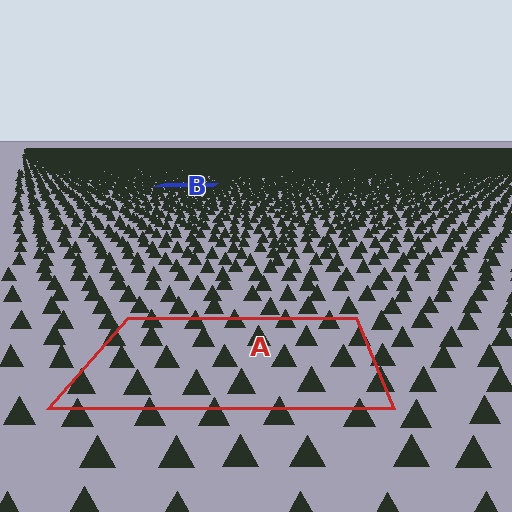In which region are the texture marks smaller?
The texture marks are smaller in region B, because it is farther away.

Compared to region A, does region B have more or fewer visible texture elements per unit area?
Region B has more texture elements per unit area — they are packed more densely because it is farther away.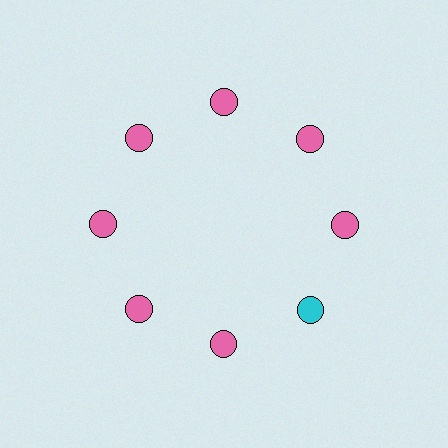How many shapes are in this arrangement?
There are 8 shapes arranged in a ring pattern.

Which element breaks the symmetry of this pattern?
The cyan circle at roughly the 4 o'clock position breaks the symmetry. All other shapes are pink circles.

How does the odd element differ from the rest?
It has a different color: cyan instead of pink.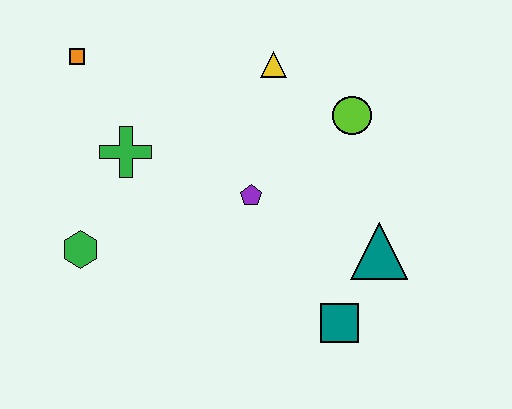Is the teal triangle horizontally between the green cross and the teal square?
No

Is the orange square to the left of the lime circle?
Yes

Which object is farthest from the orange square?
The teal square is farthest from the orange square.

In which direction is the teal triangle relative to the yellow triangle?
The teal triangle is below the yellow triangle.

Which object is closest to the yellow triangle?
The lime circle is closest to the yellow triangle.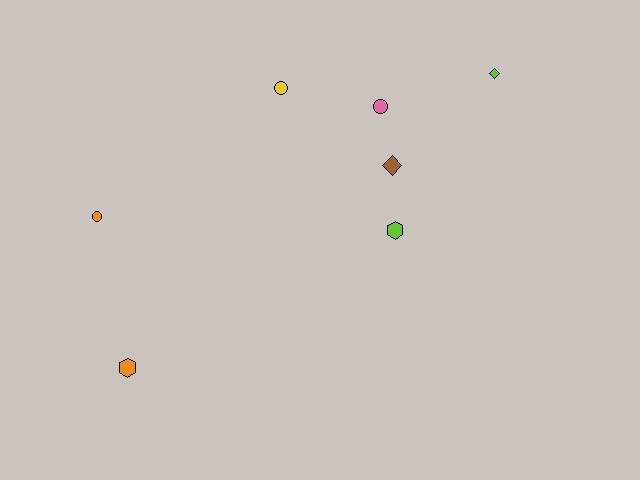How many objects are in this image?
There are 7 objects.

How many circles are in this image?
There are 3 circles.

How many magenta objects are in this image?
There are no magenta objects.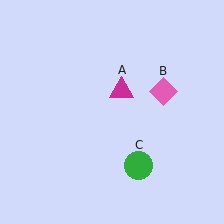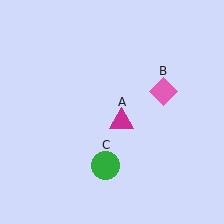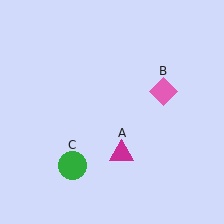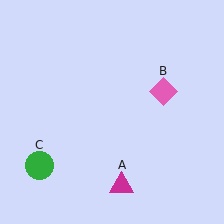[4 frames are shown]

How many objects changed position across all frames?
2 objects changed position: magenta triangle (object A), green circle (object C).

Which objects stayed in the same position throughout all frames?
Pink diamond (object B) remained stationary.